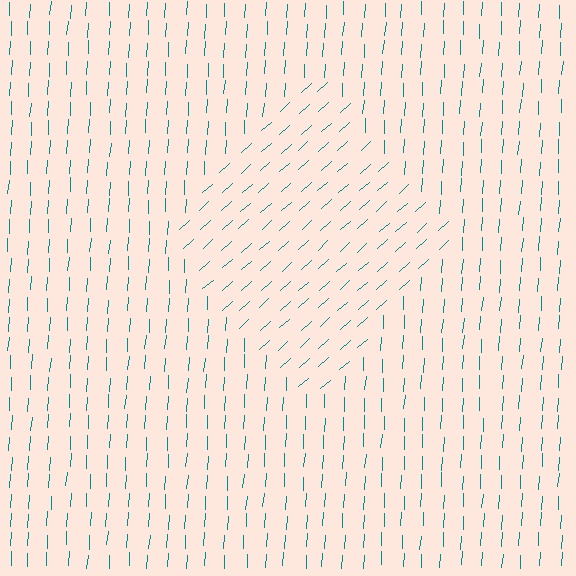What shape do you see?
I see a diamond.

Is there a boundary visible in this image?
Yes, there is a texture boundary formed by a change in line orientation.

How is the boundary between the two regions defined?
The boundary is defined purely by a change in line orientation (approximately 45 degrees difference). All lines are the same color and thickness.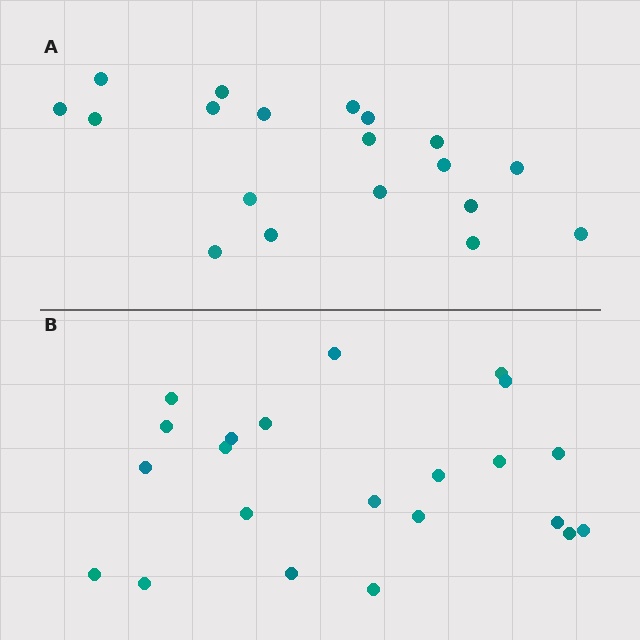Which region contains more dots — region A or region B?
Region B (the bottom region) has more dots.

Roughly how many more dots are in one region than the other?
Region B has just a few more — roughly 2 or 3 more dots than region A.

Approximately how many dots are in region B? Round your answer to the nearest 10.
About 20 dots. (The exact count is 22, which rounds to 20.)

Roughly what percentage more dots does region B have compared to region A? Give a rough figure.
About 15% more.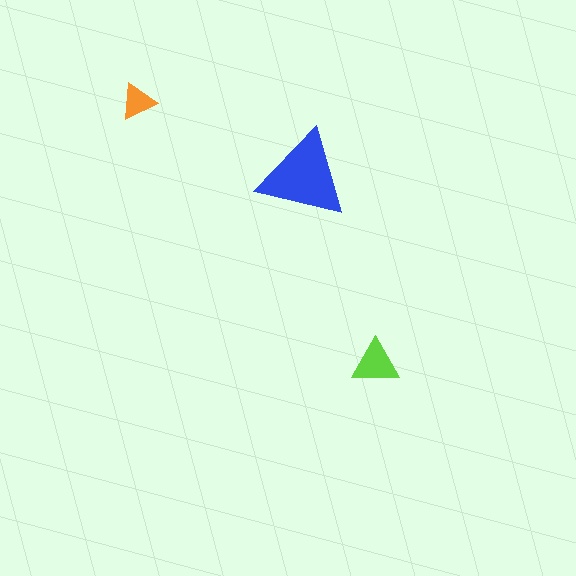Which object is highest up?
The orange triangle is topmost.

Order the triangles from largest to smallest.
the blue one, the lime one, the orange one.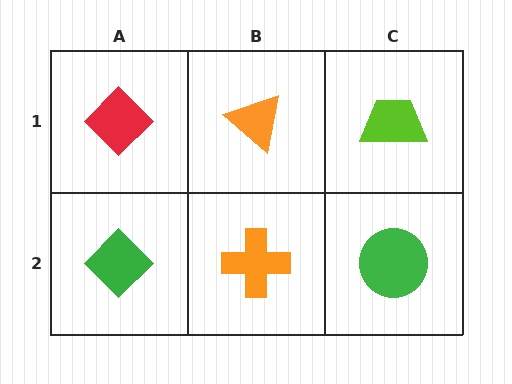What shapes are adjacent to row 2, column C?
A lime trapezoid (row 1, column C), an orange cross (row 2, column B).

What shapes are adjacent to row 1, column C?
A green circle (row 2, column C), an orange triangle (row 1, column B).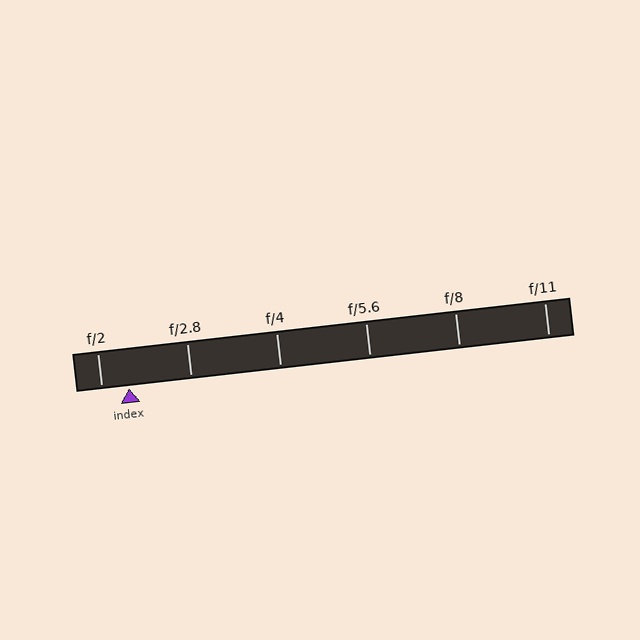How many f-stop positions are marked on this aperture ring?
There are 6 f-stop positions marked.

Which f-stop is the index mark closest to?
The index mark is closest to f/2.